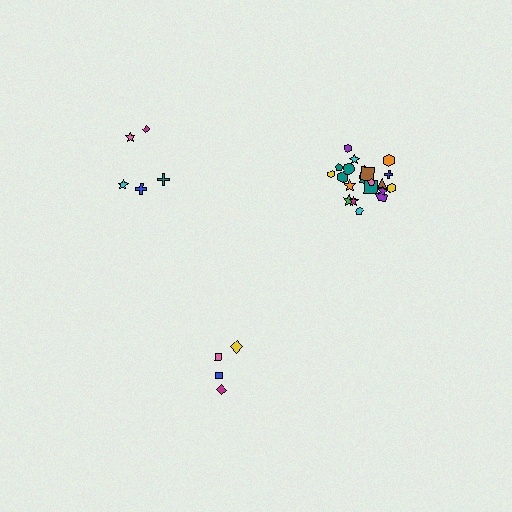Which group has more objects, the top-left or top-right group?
The top-right group.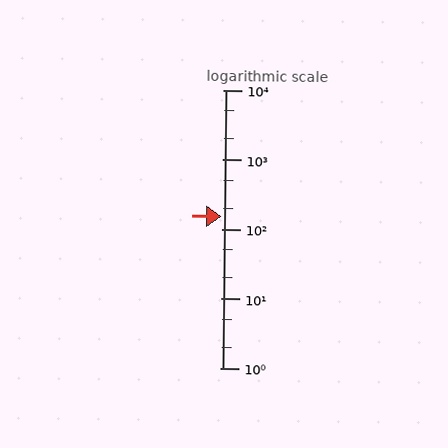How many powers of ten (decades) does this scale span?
The scale spans 4 decades, from 1 to 10000.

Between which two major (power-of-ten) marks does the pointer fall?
The pointer is between 100 and 1000.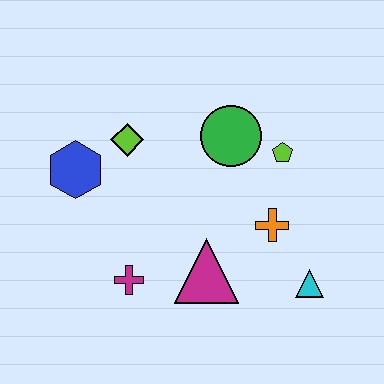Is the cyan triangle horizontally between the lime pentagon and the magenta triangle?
No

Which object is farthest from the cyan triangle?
The blue hexagon is farthest from the cyan triangle.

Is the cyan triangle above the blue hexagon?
No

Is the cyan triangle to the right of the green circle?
Yes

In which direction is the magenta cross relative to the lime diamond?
The magenta cross is below the lime diamond.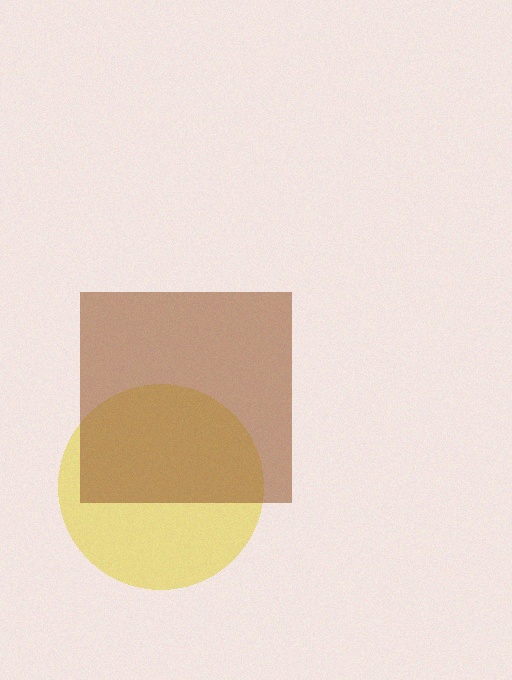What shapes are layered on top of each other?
The layered shapes are: a yellow circle, a brown square.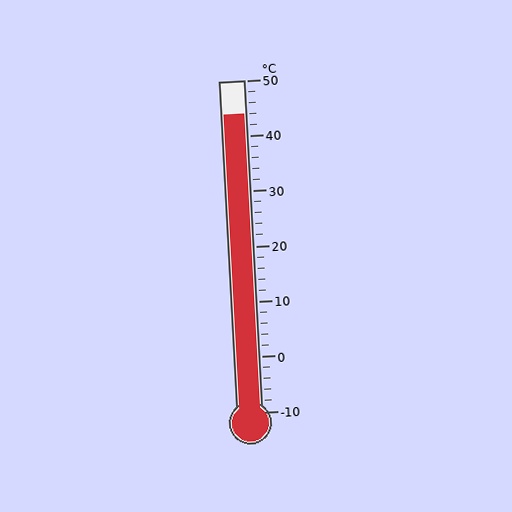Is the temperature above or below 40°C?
The temperature is above 40°C.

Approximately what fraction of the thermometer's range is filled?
The thermometer is filled to approximately 90% of its range.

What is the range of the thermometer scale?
The thermometer scale ranges from -10°C to 50°C.